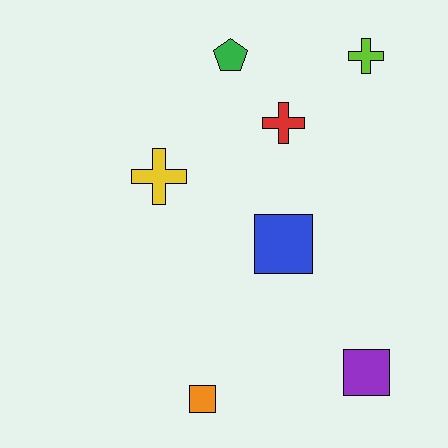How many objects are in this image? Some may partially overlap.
There are 7 objects.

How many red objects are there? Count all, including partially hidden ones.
There is 1 red object.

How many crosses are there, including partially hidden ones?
There are 3 crosses.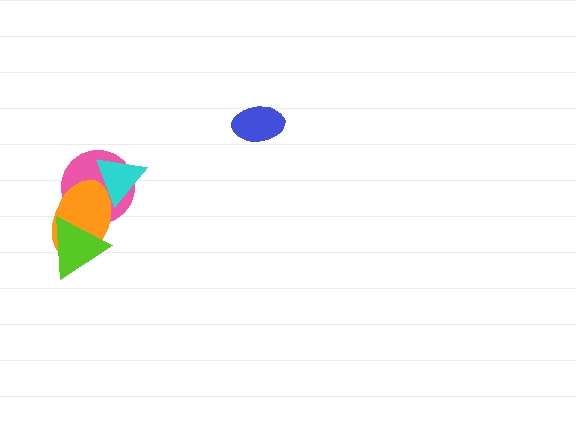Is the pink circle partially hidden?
Yes, it is partially covered by another shape.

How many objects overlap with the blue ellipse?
0 objects overlap with the blue ellipse.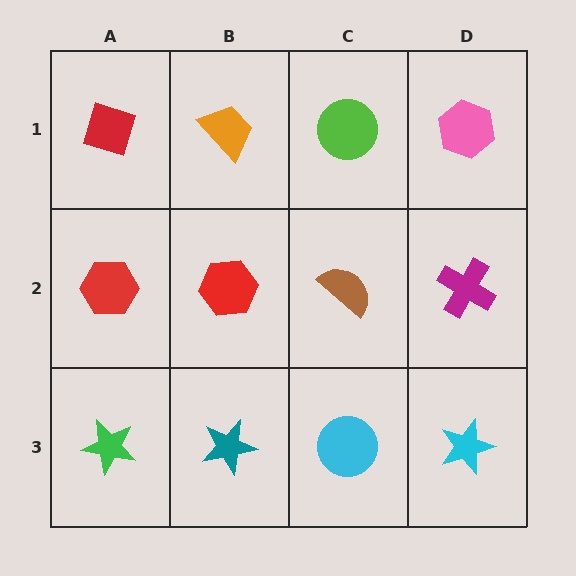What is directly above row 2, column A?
A red diamond.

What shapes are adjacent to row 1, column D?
A magenta cross (row 2, column D), a lime circle (row 1, column C).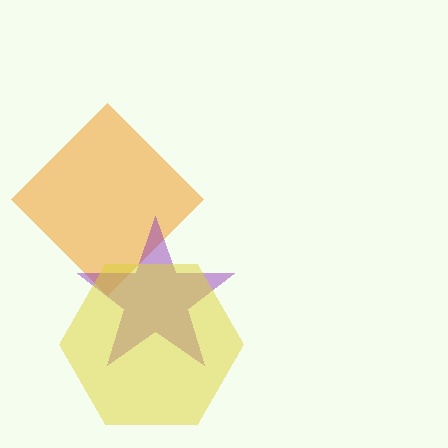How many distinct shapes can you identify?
There are 3 distinct shapes: an orange diamond, a purple star, a yellow hexagon.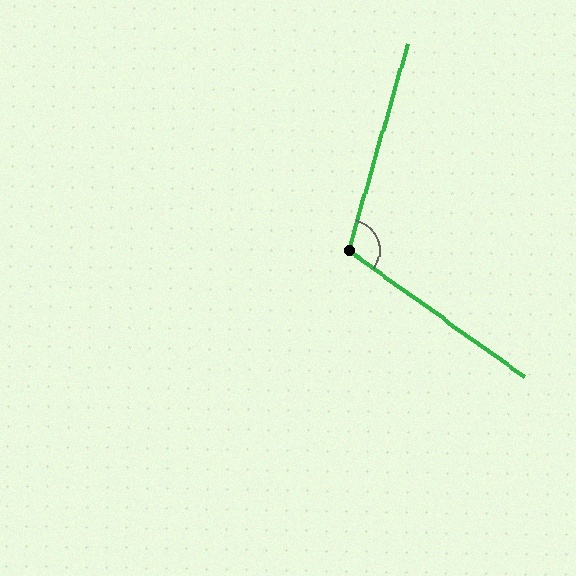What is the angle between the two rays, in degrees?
Approximately 110 degrees.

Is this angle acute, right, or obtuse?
It is obtuse.